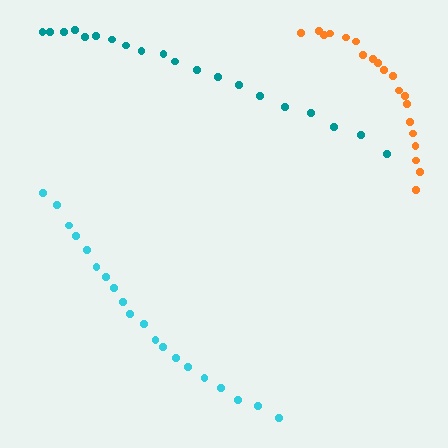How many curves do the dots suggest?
There are 3 distinct paths.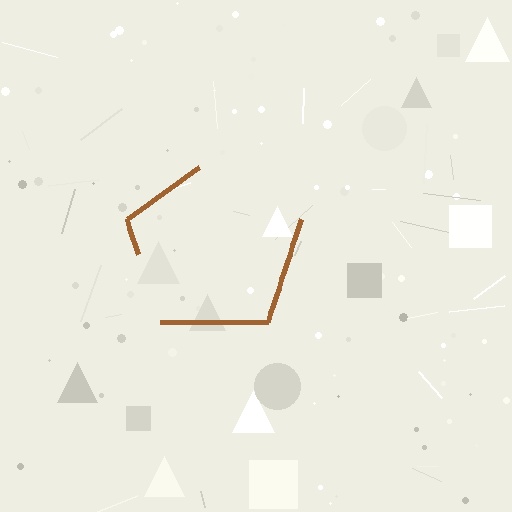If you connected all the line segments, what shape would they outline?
They would outline a pentagon.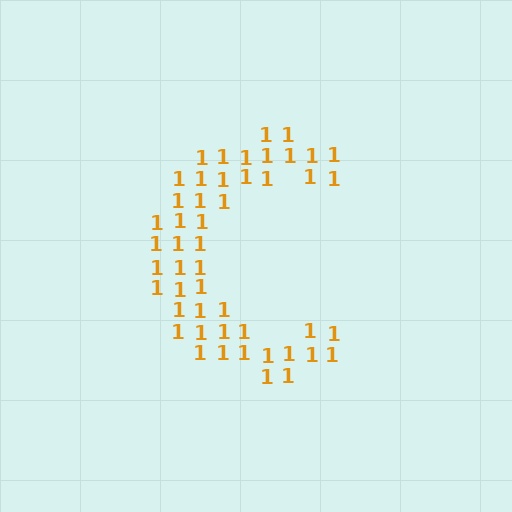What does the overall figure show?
The overall figure shows the letter C.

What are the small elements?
The small elements are digit 1's.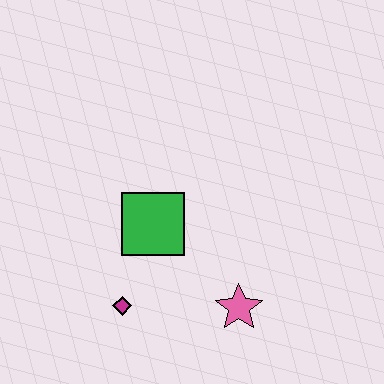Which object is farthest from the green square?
The pink star is farthest from the green square.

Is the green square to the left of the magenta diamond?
No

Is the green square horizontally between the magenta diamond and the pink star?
Yes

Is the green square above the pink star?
Yes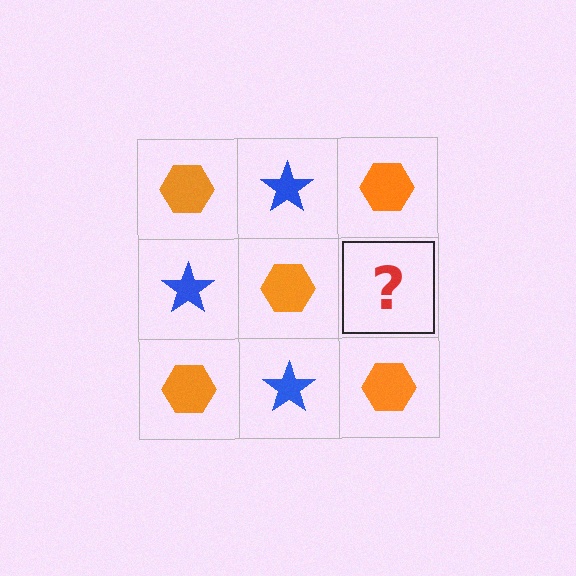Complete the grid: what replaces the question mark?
The question mark should be replaced with a blue star.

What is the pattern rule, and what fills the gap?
The rule is that it alternates orange hexagon and blue star in a checkerboard pattern. The gap should be filled with a blue star.